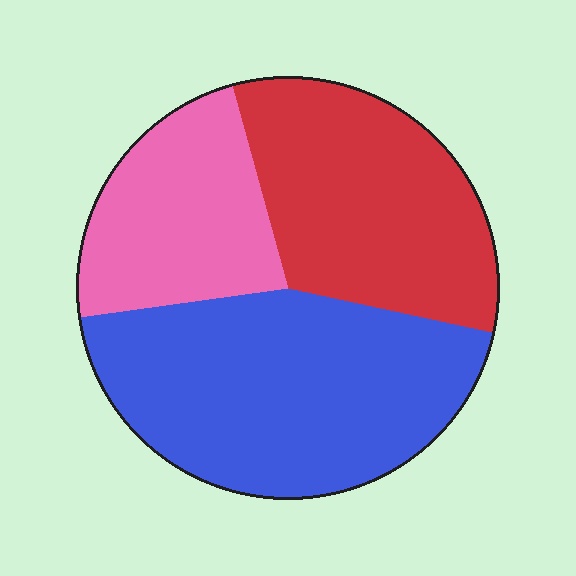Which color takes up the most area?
Blue, at roughly 45%.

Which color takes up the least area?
Pink, at roughly 25%.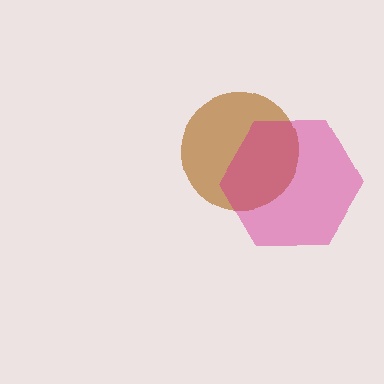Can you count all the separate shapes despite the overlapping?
Yes, there are 2 separate shapes.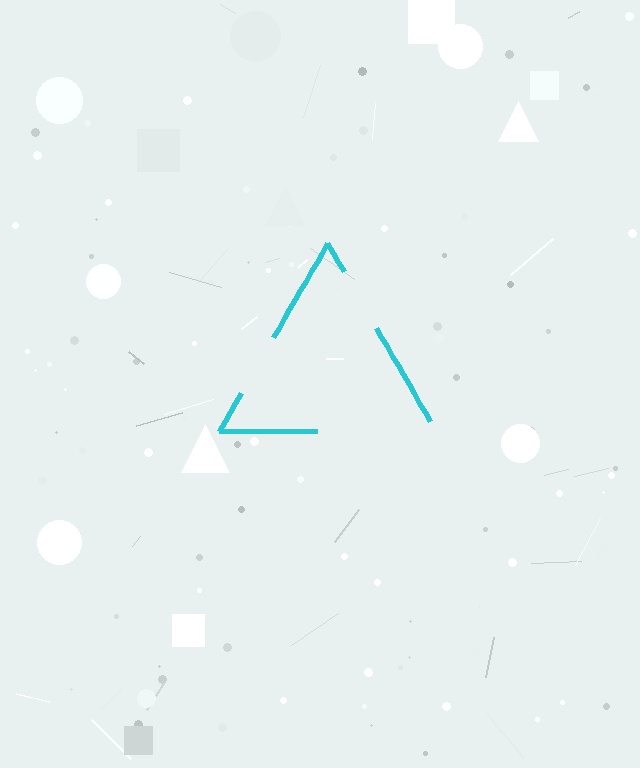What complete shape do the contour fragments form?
The contour fragments form a triangle.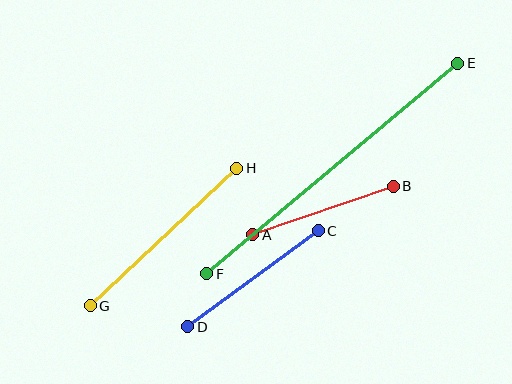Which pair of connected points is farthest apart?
Points E and F are farthest apart.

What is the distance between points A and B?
The distance is approximately 149 pixels.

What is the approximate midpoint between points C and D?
The midpoint is at approximately (253, 279) pixels.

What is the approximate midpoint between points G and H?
The midpoint is at approximately (163, 237) pixels.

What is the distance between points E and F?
The distance is approximately 328 pixels.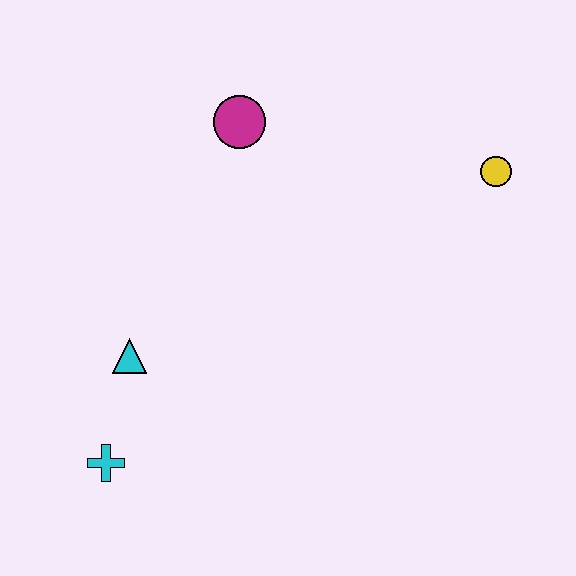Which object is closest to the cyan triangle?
The cyan cross is closest to the cyan triangle.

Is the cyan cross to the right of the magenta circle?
No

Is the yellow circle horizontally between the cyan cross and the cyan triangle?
No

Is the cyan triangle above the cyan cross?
Yes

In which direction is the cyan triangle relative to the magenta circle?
The cyan triangle is below the magenta circle.